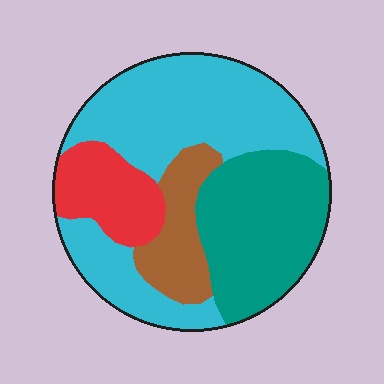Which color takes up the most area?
Cyan, at roughly 45%.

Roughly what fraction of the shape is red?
Red covers 13% of the shape.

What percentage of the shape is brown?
Brown covers about 10% of the shape.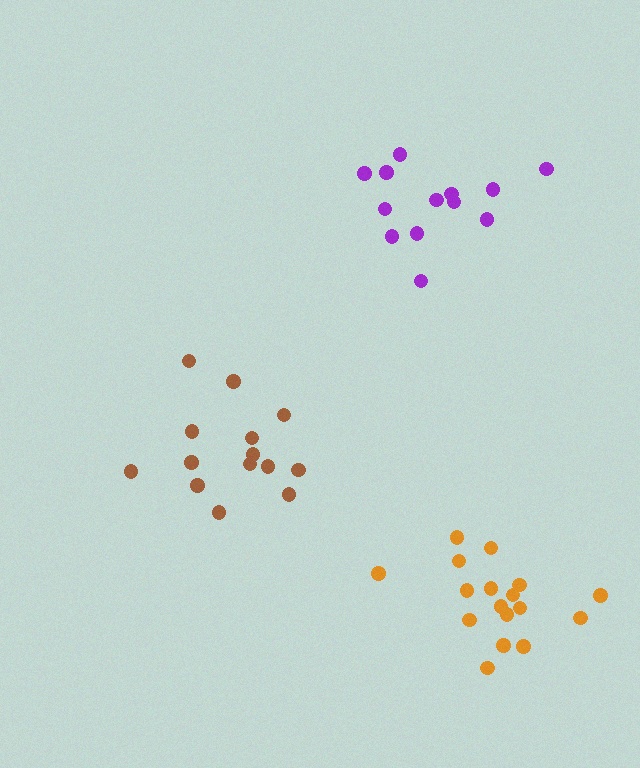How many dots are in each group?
Group 1: 13 dots, Group 2: 17 dots, Group 3: 14 dots (44 total).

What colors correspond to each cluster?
The clusters are colored: purple, orange, brown.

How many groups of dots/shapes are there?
There are 3 groups.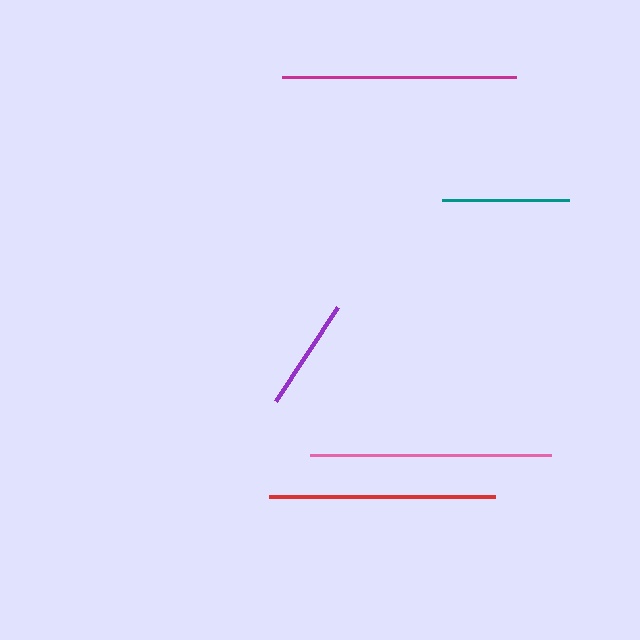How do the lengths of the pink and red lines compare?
The pink and red lines are approximately the same length.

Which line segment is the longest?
The pink line is the longest at approximately 241 pixels.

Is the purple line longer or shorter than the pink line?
The pink line is longer than the purple line.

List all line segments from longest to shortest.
From longest to shortest: pink, magenta, red, teal, purple.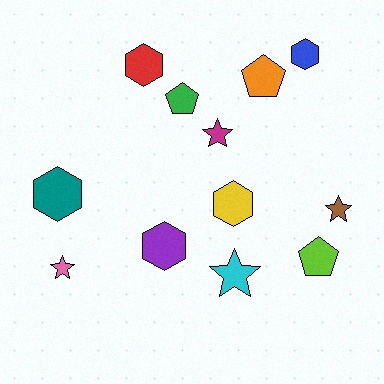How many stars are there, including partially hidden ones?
There are 4 stars.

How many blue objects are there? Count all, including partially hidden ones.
There is 1 blue object.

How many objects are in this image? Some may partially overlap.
There are 12 objects.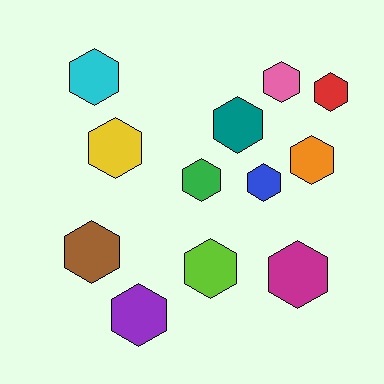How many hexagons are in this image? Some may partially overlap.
There are 12 hexagons.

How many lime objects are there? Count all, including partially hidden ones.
There is 1 lime object.